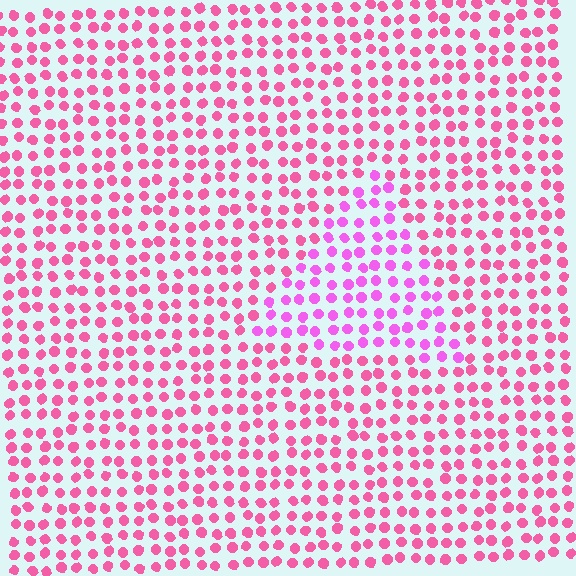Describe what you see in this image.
The image is filled with small pink elements in a uniform arrangement. A triangle-shaped region is visible where the elements are tinted to a slightly different hue, forming a subtle color boundary.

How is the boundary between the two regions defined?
The boundary is defined purely by a slight shift in hue (about 29 degrees). Spacing, size, and orientation are identical on both sides.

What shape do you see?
I see a triangle.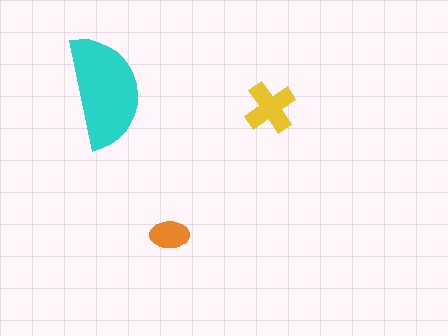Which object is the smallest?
The orange ellipse.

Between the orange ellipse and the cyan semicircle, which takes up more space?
The cyan semicircle.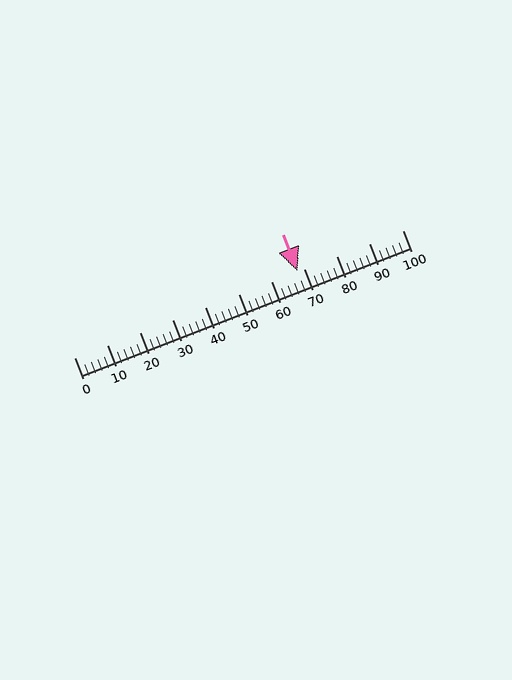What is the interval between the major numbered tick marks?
The major tick marks are spaced 10 units apart.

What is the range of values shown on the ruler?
The ruler shows values from 0 to 100.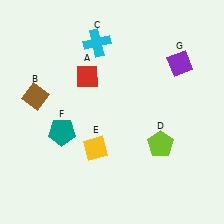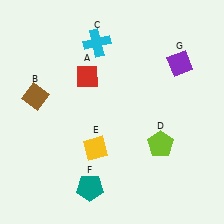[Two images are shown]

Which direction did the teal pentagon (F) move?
The teal pentagon (F) moved down.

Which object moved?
The teal pentagon (F) moved down.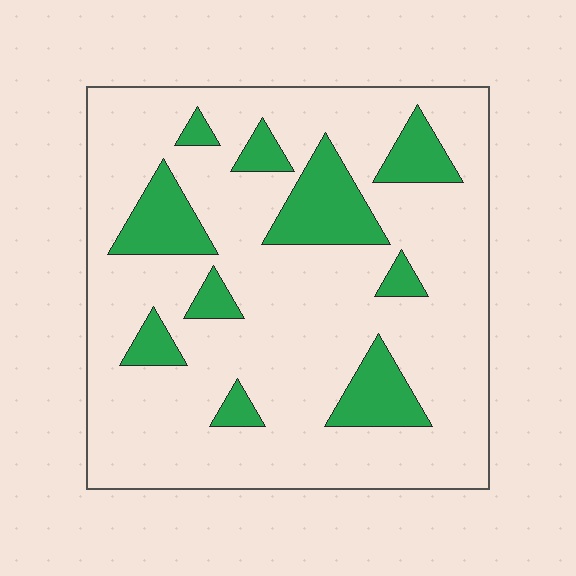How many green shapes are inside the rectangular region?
10.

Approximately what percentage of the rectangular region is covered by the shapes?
Approximately 20%.